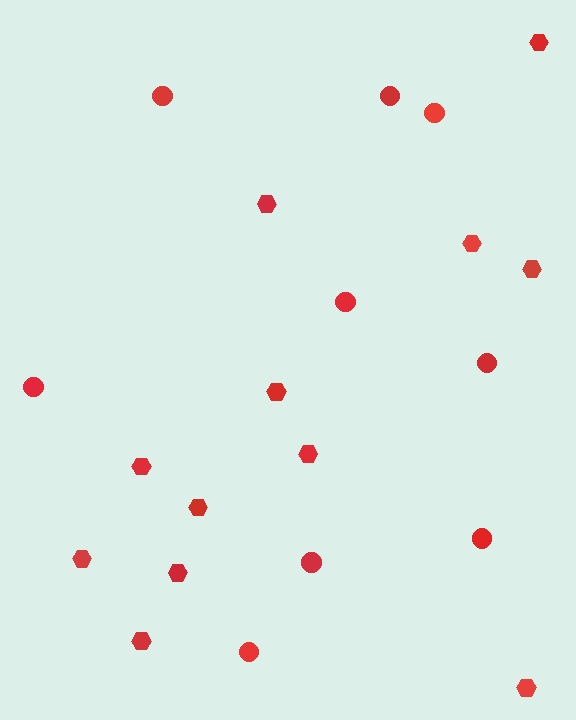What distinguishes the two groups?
There are 2 groups: one group of circles (9) and one group of hexagons (12).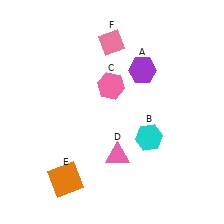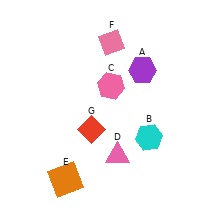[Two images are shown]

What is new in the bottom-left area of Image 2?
A red diamond (G) was added in the bottom-left area of Image 2.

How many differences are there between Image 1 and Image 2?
There is 1 difference between the two images.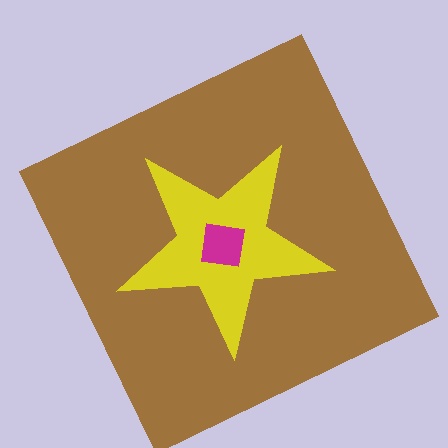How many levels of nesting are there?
3.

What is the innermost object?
The magenta square.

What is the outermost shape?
The brown square.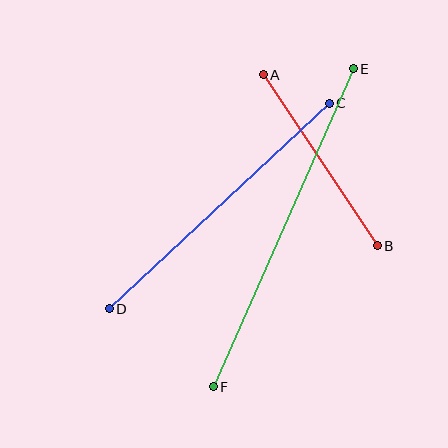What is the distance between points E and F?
The distance is approximately 348 pixels.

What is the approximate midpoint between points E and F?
The midpoint is at approximately (283, 228) pixels.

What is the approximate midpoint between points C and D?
The midpoint is at approximately (219, 206) pixels.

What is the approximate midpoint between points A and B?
The midpoint is at approximately (320, 160) pixels.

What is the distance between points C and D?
The distance is approximately 301 pixels.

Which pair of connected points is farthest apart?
Points E and F are farthest apart.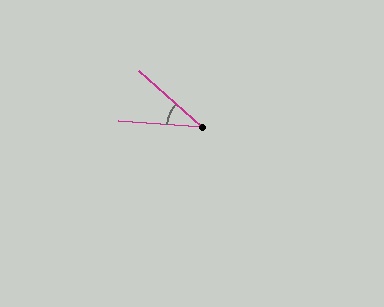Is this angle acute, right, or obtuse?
It is acute.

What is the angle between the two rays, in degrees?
Approximately 37 degrees.